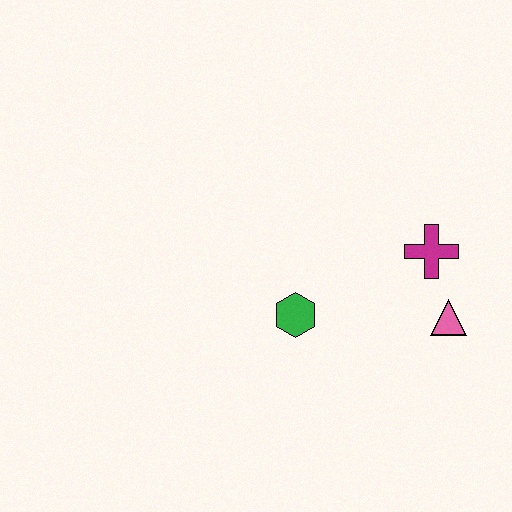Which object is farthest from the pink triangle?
The green hexagon is farthest from the pink triangle.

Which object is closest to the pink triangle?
The magenta cross is closest to the pink triangle.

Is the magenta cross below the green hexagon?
No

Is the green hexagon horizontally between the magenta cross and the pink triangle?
No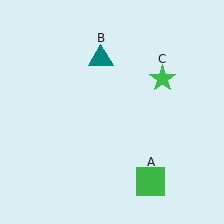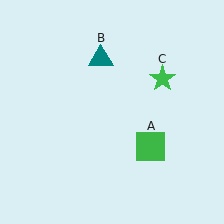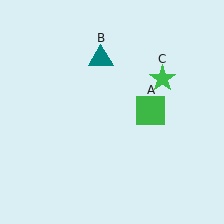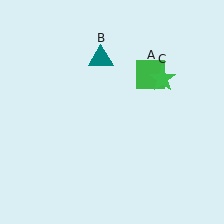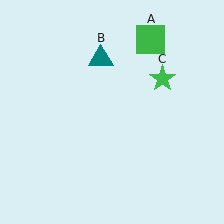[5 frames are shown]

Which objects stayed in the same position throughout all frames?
Teal triangle (object B) and green star (object C) remained stationary.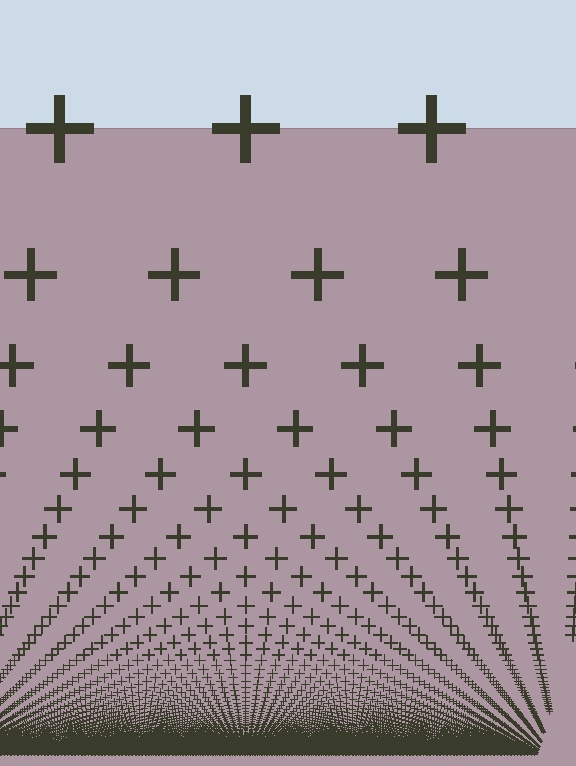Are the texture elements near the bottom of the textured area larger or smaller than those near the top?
Smaller. The gradient is inverted — elements near the bottom are smaller and denser.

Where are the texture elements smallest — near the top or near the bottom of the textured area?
Near the bottom.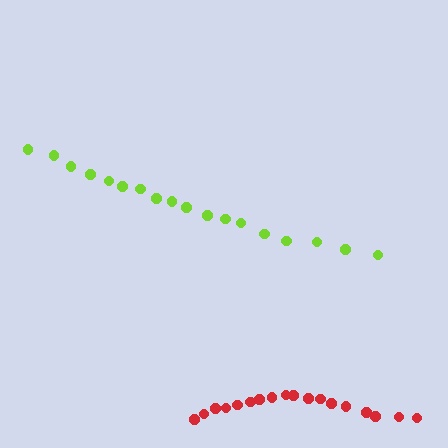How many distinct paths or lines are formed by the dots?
There are 2 distinct paths.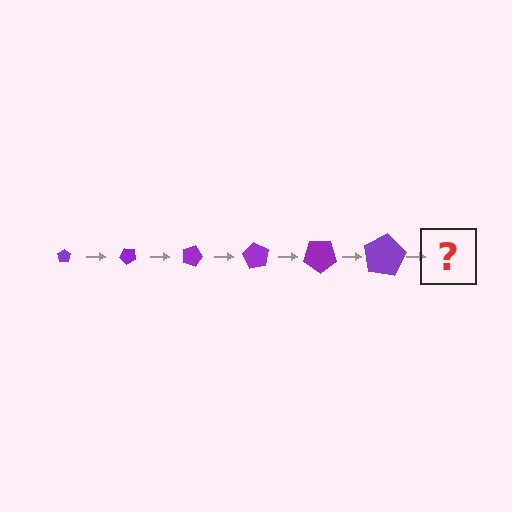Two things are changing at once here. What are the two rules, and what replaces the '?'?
The two rules are that the pentagon grows larger each step and it rotates 45 degrees each step. The '?' should be a pentagon, larger than the previous one and rotated 270 degrees from the start.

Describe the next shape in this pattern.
It should be a pentagon, larger than the previous one and rotated 270 degrees from the start.